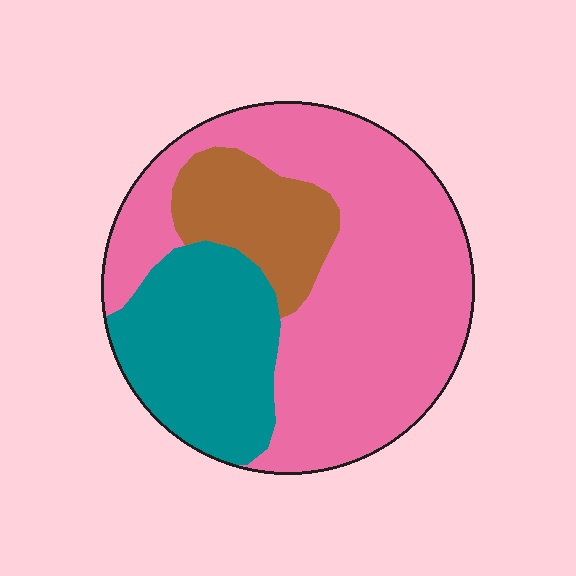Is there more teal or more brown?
Teal.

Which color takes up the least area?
Brown, at roughly 15%.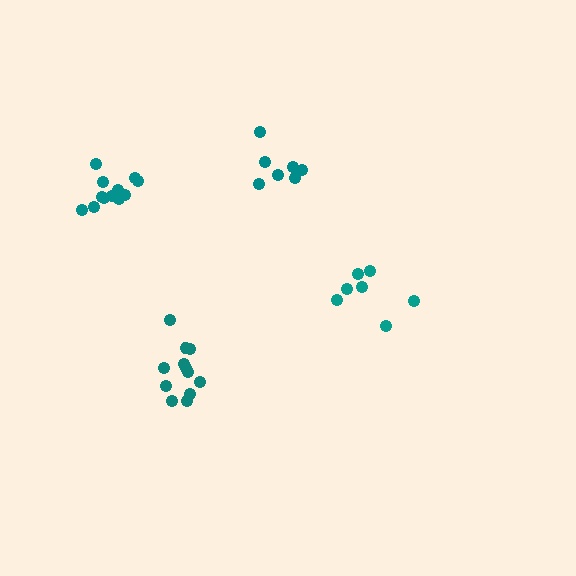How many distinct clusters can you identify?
There are 4 distinct clusters.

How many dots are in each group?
Group 1: 7 dots, Group 2: 12 dots, Group 3: 12 dots, Group 4: 7 dots (38 total).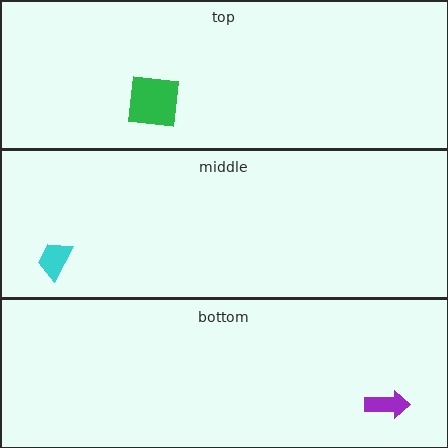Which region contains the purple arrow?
The bottom region.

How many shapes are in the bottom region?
1.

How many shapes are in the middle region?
1.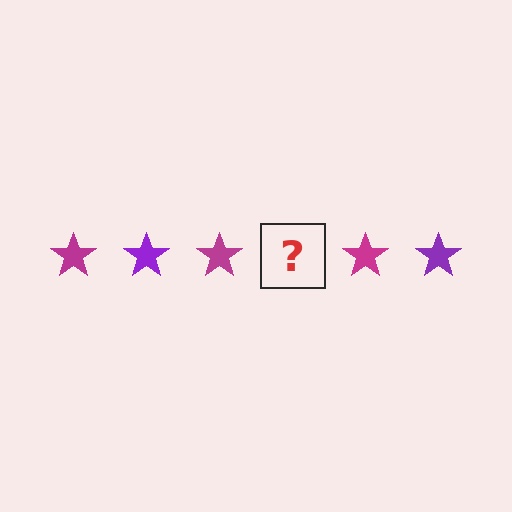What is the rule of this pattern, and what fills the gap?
The rule is that the pattern cycles through magenta, purple stars. The gap should be filled with a purple star.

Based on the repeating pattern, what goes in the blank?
The blank should be a purple star.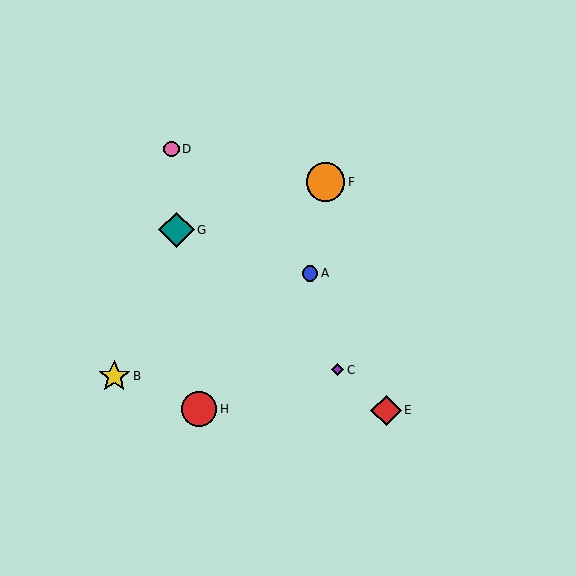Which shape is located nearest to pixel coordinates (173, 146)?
The pink circle (labeled D) at (172, 149) is nearest to that location.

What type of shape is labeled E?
Shape E is a red diamond.